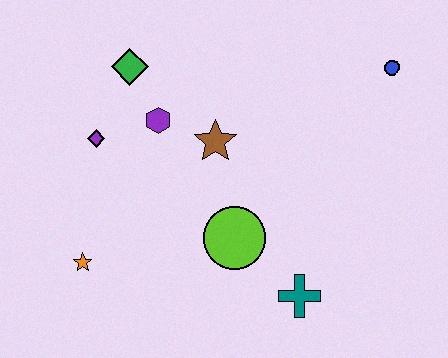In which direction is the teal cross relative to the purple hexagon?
The teal cross is below the purple hexagon.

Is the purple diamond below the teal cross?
No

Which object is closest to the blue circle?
The brown star is closest to the blue circle.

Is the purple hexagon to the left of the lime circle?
Yes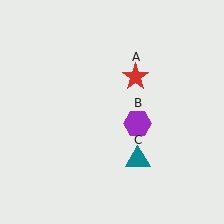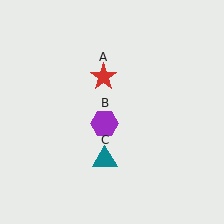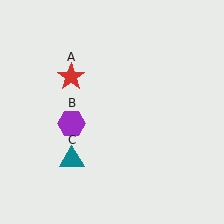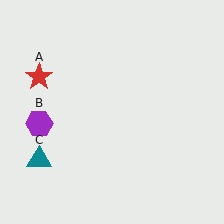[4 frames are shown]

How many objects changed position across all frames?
3 objects changed position: red star (object A), purple hexagon (object B), teal triangle (object C).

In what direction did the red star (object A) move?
The red star (object A) moved left.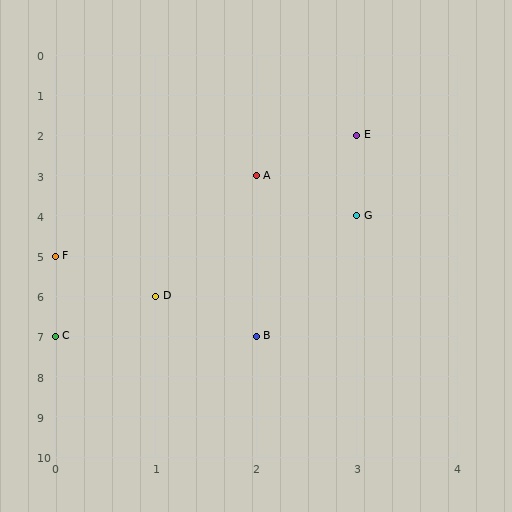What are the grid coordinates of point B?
Point B is at grid coordinates (2, 7).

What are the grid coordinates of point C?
Point C is at grid coordinates (0, 7).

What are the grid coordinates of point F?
Point F is at grid coordinates (0, 5).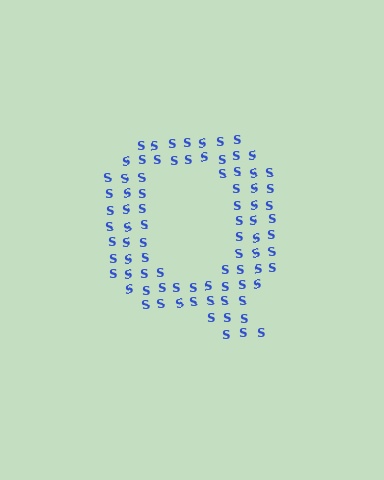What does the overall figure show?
The overall figure shows the letter Q.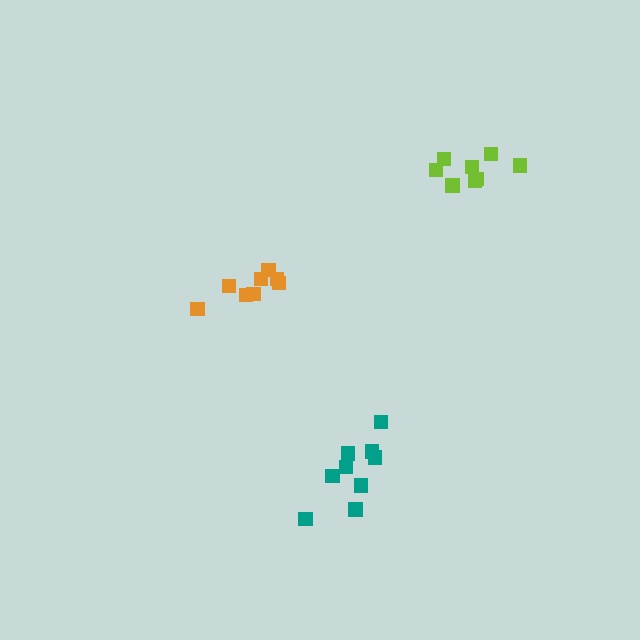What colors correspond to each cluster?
The clusters are colored: lime, orange, teal.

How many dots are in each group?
Group 1: 8 dots, Group 2: 8 dots, Group 3: 9 dots (25 total).